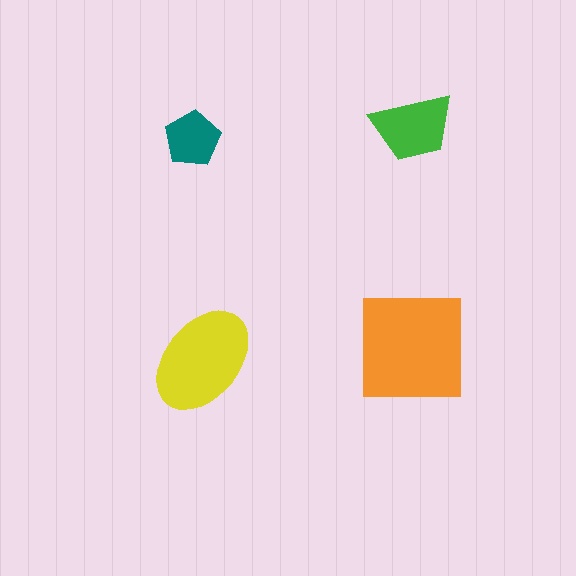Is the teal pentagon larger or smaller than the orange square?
Smaller.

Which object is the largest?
The orange square.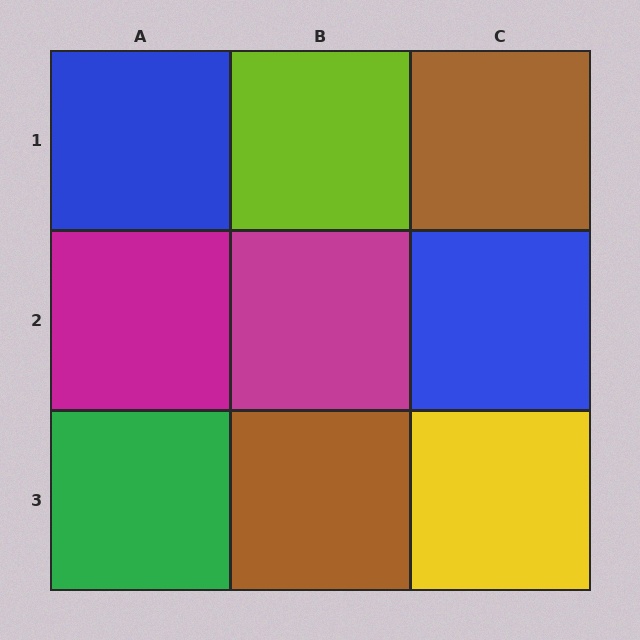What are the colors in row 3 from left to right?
Green, brown, yellow.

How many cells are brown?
2 cells are brown.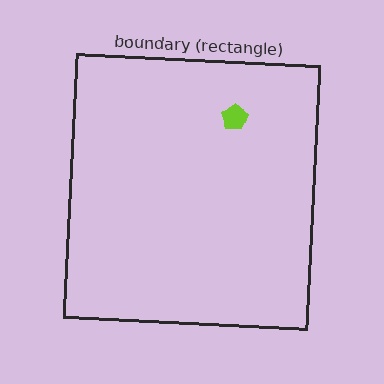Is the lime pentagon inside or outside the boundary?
Inside.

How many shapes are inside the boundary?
1 inside, 0 outside.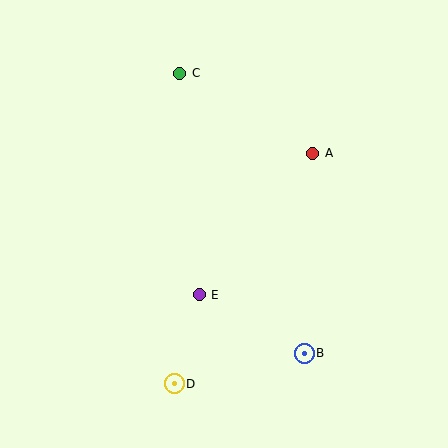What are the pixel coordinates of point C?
Point C is at (180, 73).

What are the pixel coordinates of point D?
Point D is at (174, 384).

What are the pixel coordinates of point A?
Point A is at (313, 153).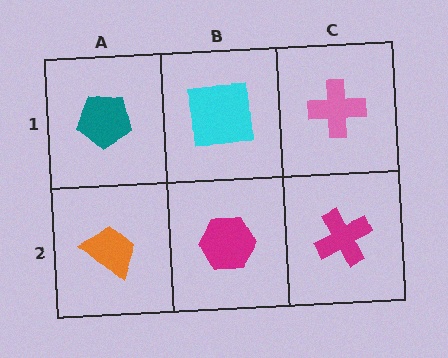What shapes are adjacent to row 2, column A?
A teal pentagon (row 1, column A), a magenta hexagon (row 2, column B).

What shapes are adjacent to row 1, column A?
An orange trapezoid (row 2, column A), a cyan square (row 1, column B).